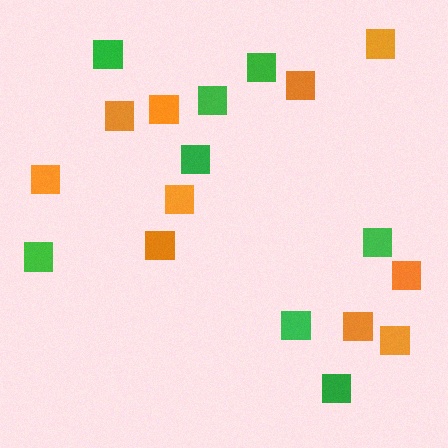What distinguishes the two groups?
There are 2 groups: one group of green squares (8) and one group of orange squares (10).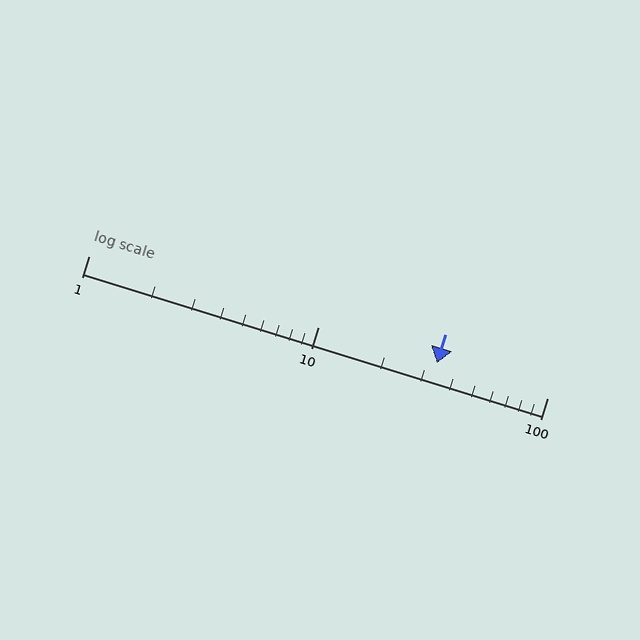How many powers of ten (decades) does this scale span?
The scale spans 2 decades, from 1 to 100.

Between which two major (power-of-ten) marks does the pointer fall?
The pointer is between 10 and 100.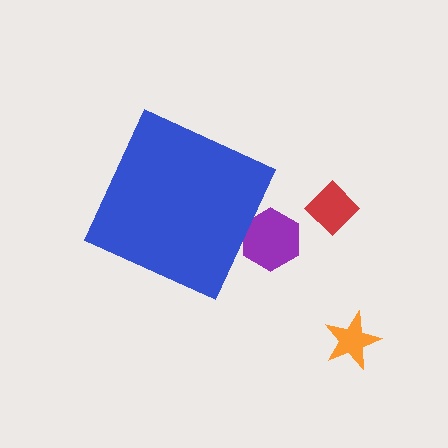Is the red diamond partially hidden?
No, the red diamond is fully visible.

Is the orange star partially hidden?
No, the orange star is fully visible.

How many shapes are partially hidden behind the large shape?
1 shape is partially hidden.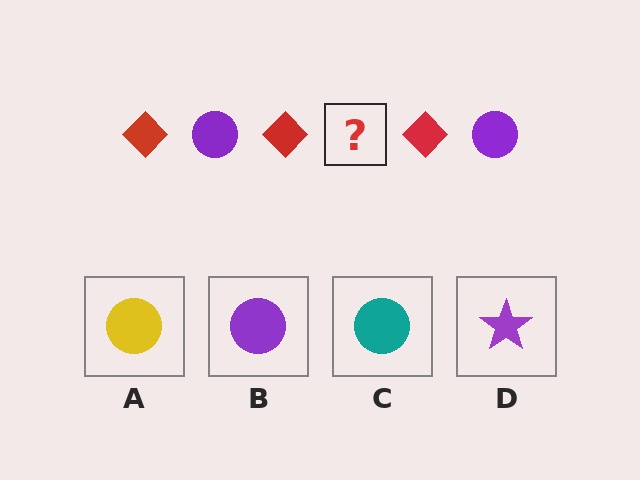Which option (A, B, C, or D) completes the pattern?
B.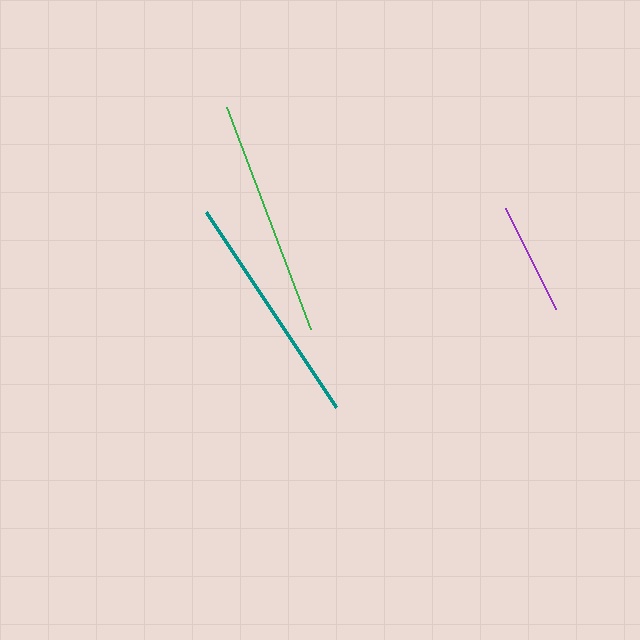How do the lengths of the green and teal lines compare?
The green and teal lines are approximately the same length.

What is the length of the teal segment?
The teal segment is approximately 233 pixels long.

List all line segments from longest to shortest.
From longest to shortest: green, teal, purple.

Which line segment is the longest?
The green line is the longest at approximately 238 pixels.